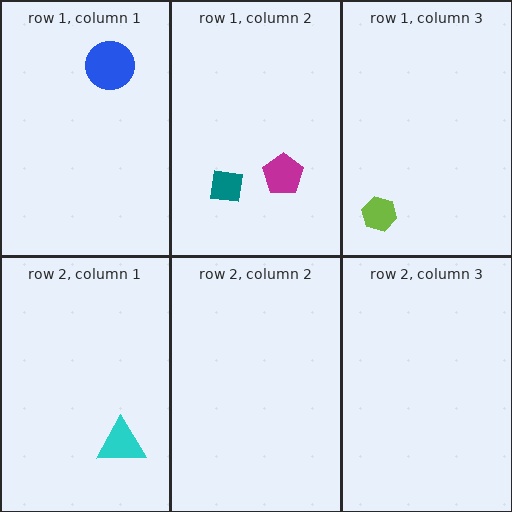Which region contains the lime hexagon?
The row 1, column 3 region.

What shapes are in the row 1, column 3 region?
The lime hexagon.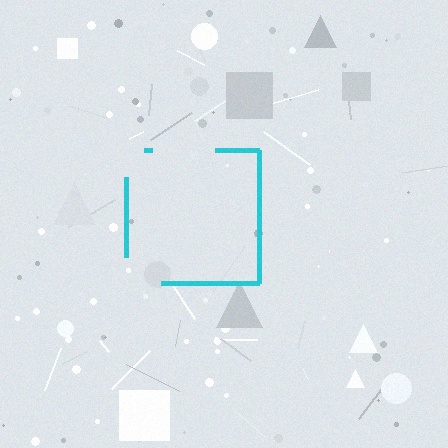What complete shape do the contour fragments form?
The contour fragments form a square.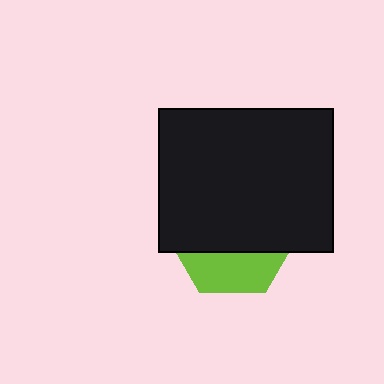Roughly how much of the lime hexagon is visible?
A small part of it is visible (roughly 31%).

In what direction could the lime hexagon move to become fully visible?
The lime hexagon could move down. That would shift it out from behind the black rectangle entirely.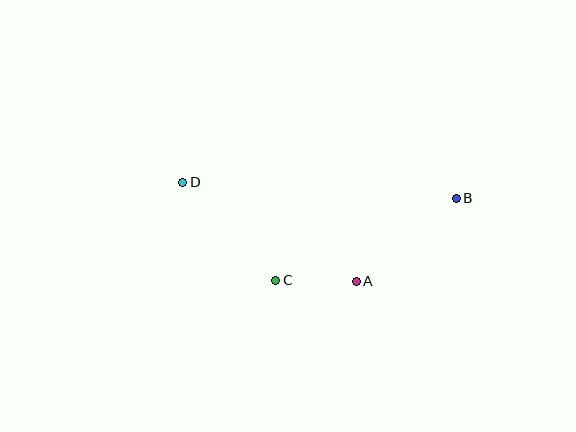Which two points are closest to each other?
Points A and C are closest to each other.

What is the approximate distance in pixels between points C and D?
The distance between C and D is approximately 135 pixels.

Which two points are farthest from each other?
Points B and D are farthest from each other.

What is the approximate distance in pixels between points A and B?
The distance between A and B is approximately 130 pixels.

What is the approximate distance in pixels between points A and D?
The distance between A and D is approximately 200 pixels.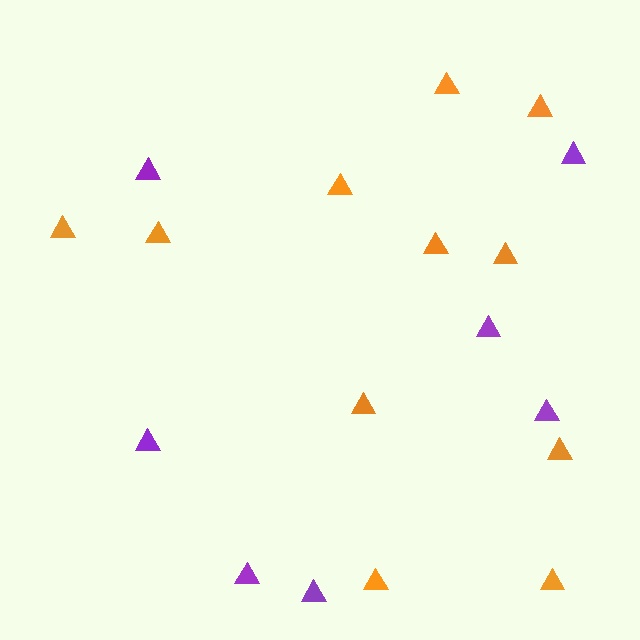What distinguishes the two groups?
There are 2 groups: one group of orange triangles (11) and one group of purple triangles (7).